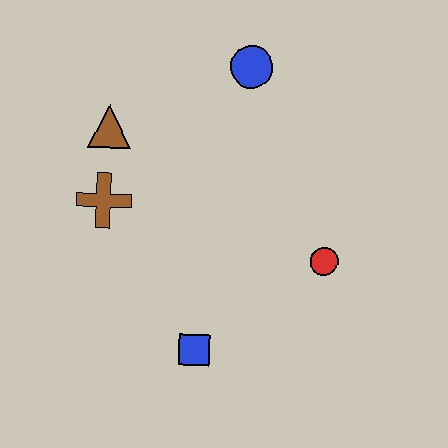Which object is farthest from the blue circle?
The blue square is farthest from the blue circle.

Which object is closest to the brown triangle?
The brown cross is closest to the brown triangle.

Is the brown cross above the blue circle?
No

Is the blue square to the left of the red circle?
Yes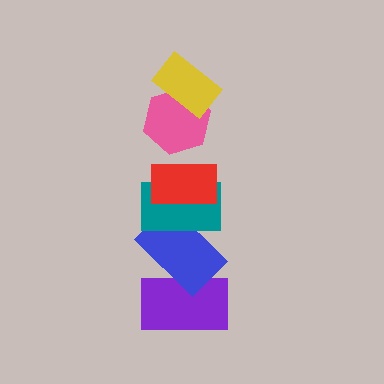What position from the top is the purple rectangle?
The purple rectangle is 6th from the top.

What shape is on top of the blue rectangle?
The teal rectangle is on top of the blue rectangle.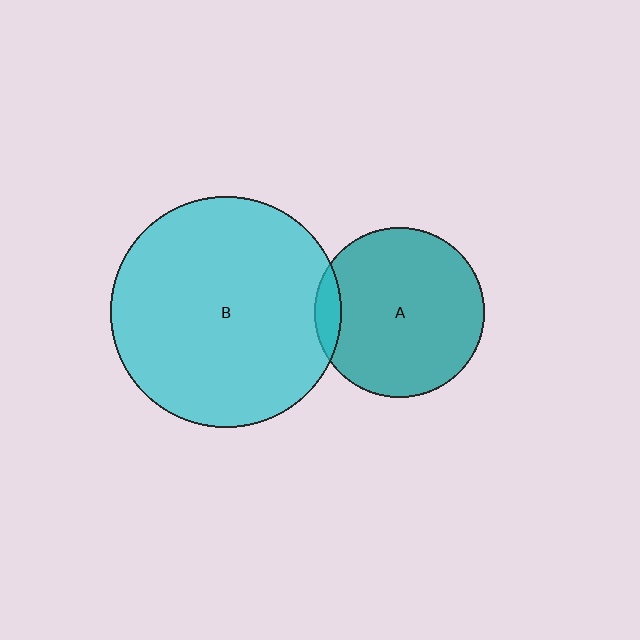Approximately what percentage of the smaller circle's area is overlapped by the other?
Approximately 10%.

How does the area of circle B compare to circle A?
Approximately 1.8 times.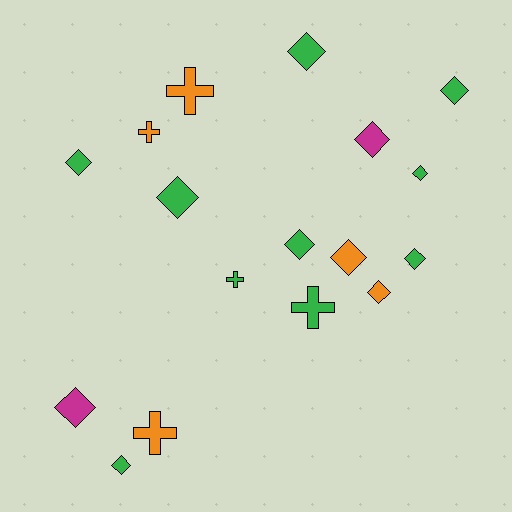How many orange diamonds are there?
There are 2 orange diamonds.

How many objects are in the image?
There are 17 objects.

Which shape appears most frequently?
Diamond, with 12 objects.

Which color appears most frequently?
Green, with 10 objects.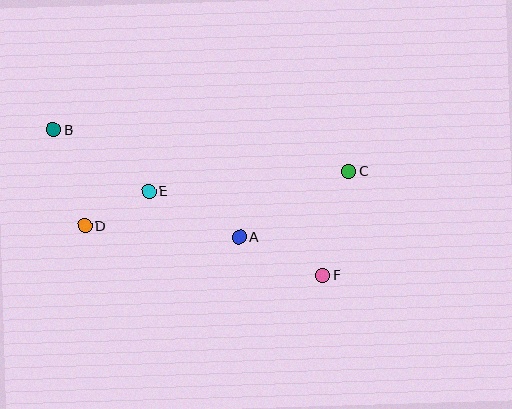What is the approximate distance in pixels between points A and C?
The distance between A and C is approximately 128 pixels.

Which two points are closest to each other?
Points D and E are closest to each other.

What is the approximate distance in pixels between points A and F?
The distance between A and F is approximately 92 pixels.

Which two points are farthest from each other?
Points B and F are farthest from each other.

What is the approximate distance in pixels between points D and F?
The distance between D and F is approximately 243 pixels.